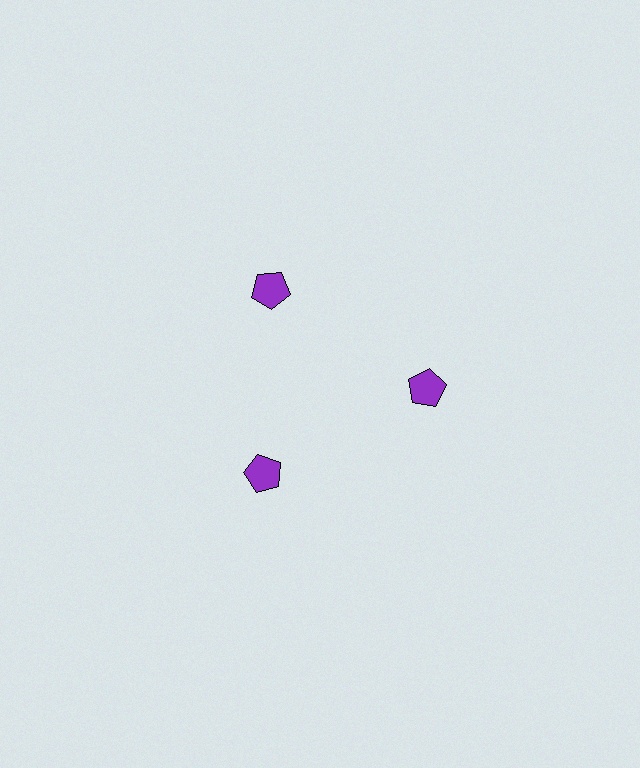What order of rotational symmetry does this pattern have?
This pattern has 3-fold rotational symmetry.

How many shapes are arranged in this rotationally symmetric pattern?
There are 3 shapes, arranged in 3 groups of 1.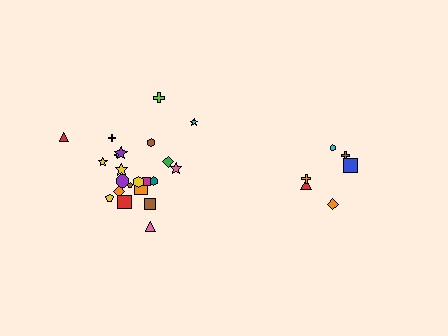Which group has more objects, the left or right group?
The left group.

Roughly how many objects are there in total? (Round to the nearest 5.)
Roughly 30 objects in total.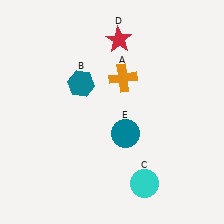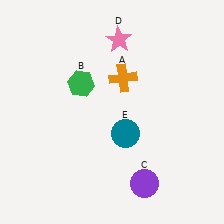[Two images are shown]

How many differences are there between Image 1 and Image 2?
There are 3 differences between the two images.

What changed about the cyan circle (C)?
In Image 1, C is cyan. In Image 2, it changed to purple.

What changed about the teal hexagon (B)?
In Image 1, B is teal. In Image 2, it changed to green.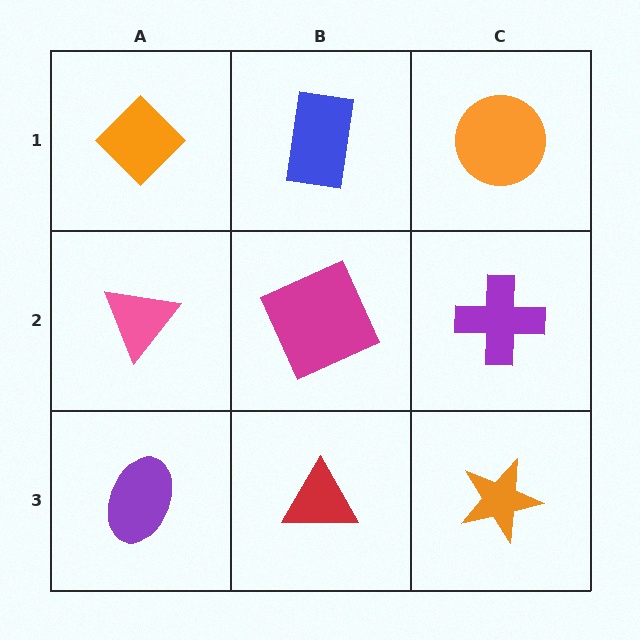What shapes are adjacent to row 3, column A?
A pink triangle (row 2, column A), a red triangle (row 3, column B).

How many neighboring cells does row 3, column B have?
3.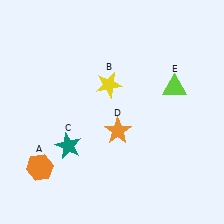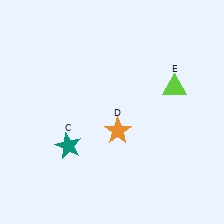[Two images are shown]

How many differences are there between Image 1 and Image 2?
There are 2 differences between the two images.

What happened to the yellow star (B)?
The yellow star (B) was removed in Image 2. It was in the top-left area of Image 1.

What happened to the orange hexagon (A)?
The orange hexagon (A) was removed in Image 2. It was in the bottom-left area of Image 1.